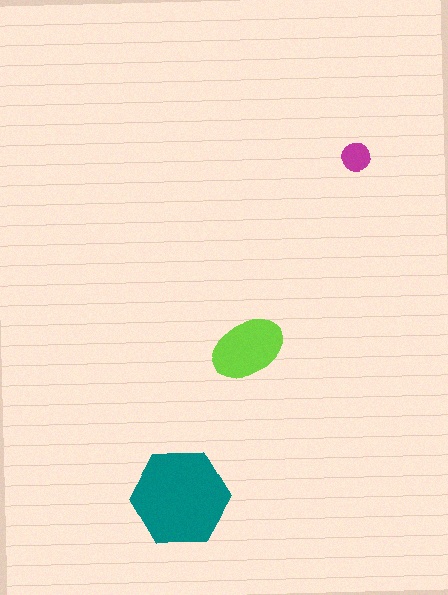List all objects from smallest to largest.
The magenta circle, the lime ellipse, the teal hexagon.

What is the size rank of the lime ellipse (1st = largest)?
2nd.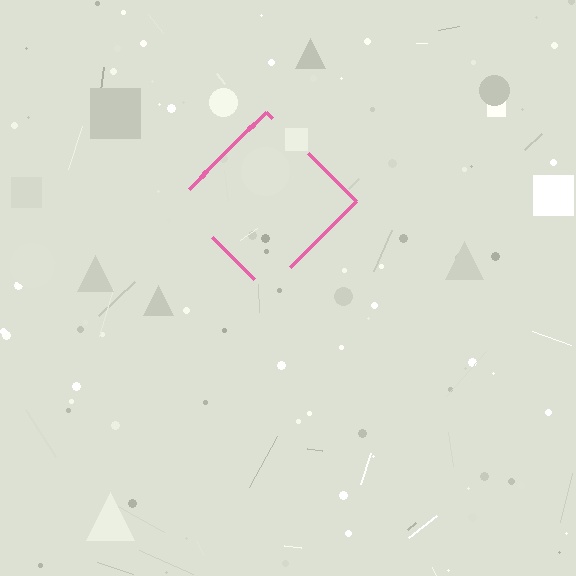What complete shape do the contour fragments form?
The contour fragments form a diamond.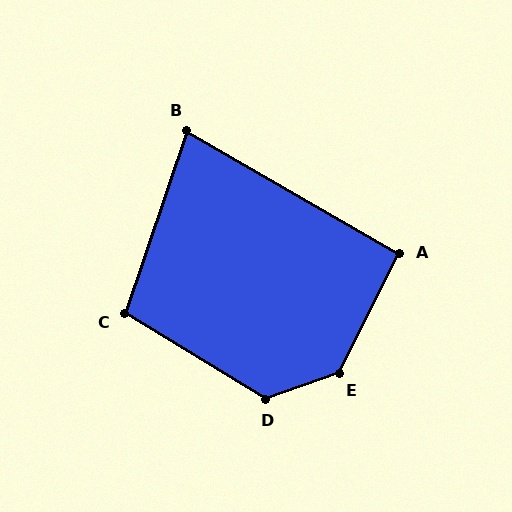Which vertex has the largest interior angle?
E, at approximately 136 degrees.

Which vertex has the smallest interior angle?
B, at approximately 79 degrees.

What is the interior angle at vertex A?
Approximately 93 degrees (approximately right).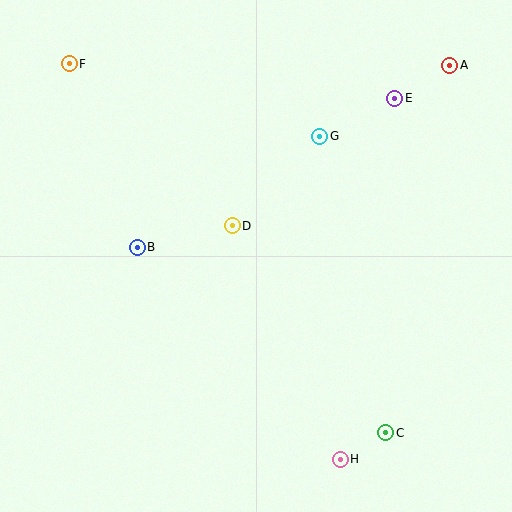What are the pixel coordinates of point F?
Point F is at (69, 64).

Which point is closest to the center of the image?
Point D at (232, 226) is closest to the center.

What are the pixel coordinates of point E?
Point E is at (395, 98).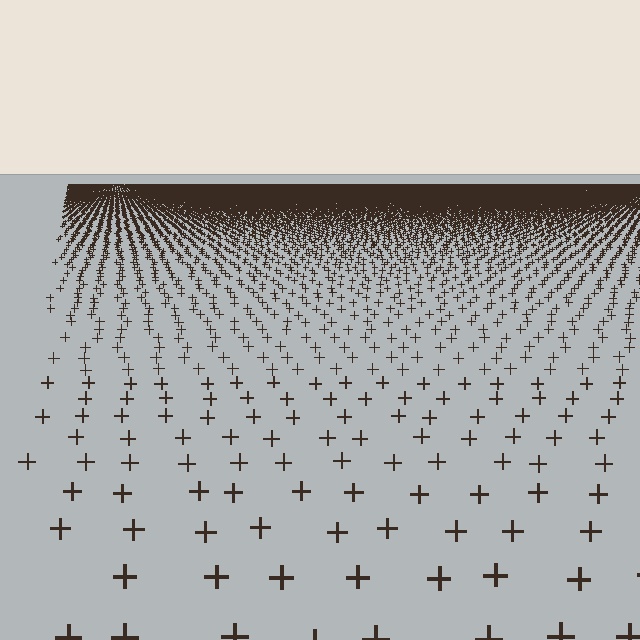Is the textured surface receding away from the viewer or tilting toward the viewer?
The surface is receding away from the viewer. Texture elements get smaller and denser toward the top.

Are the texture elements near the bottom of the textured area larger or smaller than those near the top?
Larger. Near the bottom, elements are closer to the viewer and appear at a bigger on-screen size.